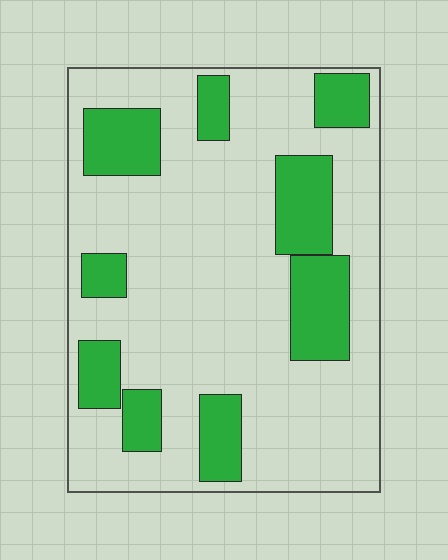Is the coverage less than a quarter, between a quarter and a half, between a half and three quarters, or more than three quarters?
Between a quarter and a half.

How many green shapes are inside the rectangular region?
9.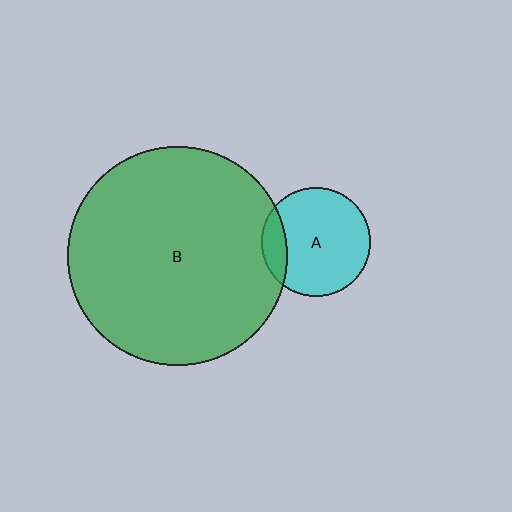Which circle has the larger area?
Circle B (green).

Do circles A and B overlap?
Yes.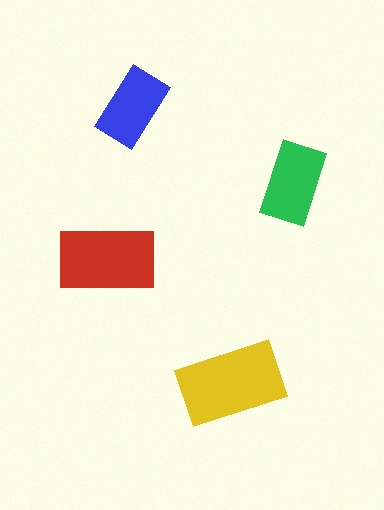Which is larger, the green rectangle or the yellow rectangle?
The yellow one.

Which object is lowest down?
The yellow rectangle is bottommost.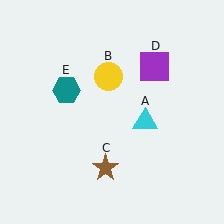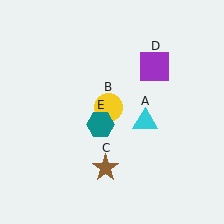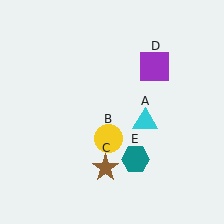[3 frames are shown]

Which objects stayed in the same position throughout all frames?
Cyan triangle (object A) and brown star (object C) and purple square (object D) remained stationary.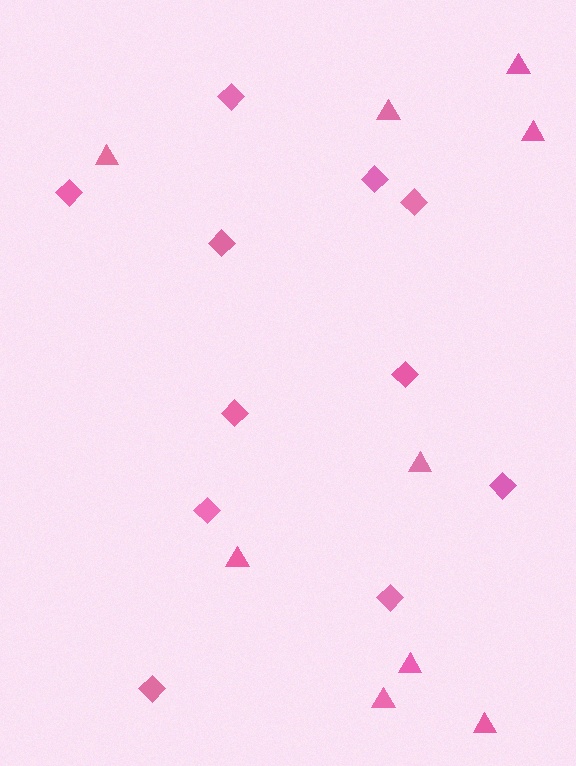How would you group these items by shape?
There are 2 groups: one group of diamonds (11) and one group of triangles (9).